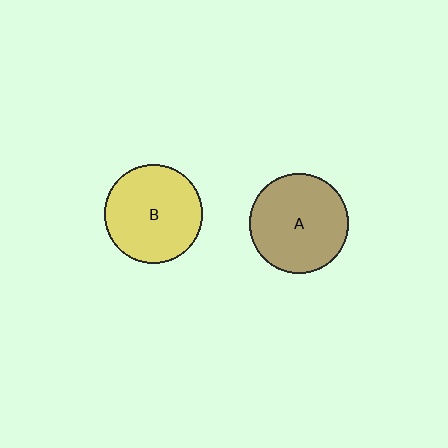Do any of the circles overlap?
No, none of the circles overlap.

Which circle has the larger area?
Circle A (brown).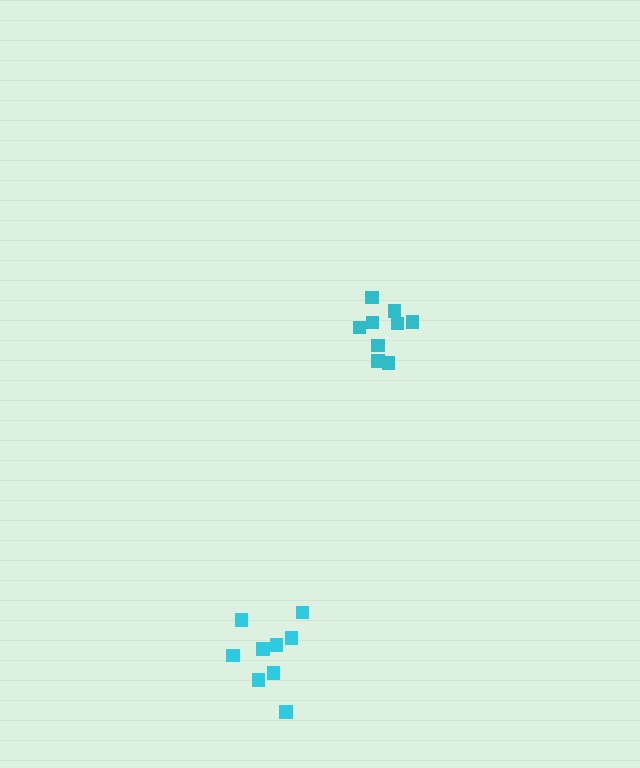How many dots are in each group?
Group 1: 9 dots, Group 2: 9 dots (18 total).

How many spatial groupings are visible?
There are 2 spatial groupings.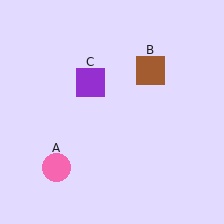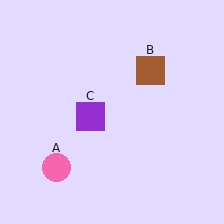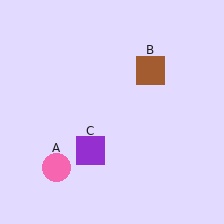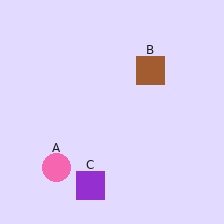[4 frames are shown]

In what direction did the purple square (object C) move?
The purple square (object C) moved down.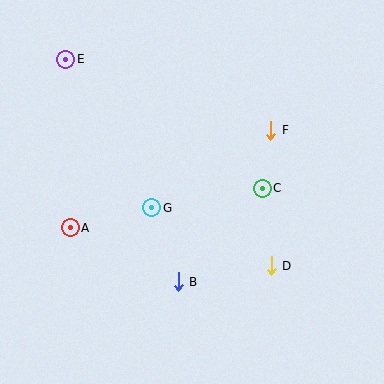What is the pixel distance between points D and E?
The distance between D and E is 291 pixels.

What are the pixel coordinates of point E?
Point E is at (66, 59).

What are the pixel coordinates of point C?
Point C is at (262, 189).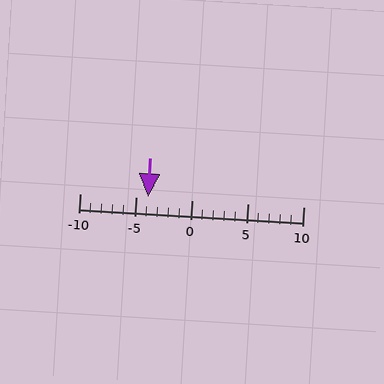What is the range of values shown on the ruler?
The ruler shows values from -10 to 10.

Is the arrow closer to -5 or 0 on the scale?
The arrow is closer to -5.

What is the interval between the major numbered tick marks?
The major tick marks are spaced 5 units apart.